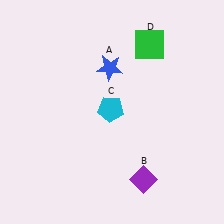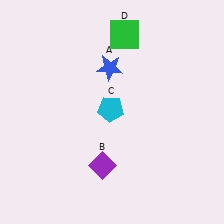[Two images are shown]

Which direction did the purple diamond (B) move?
The purple diamond (B) moved left.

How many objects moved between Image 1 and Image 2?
2 objects moved between the two images.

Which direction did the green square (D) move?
The green square (D) moved left.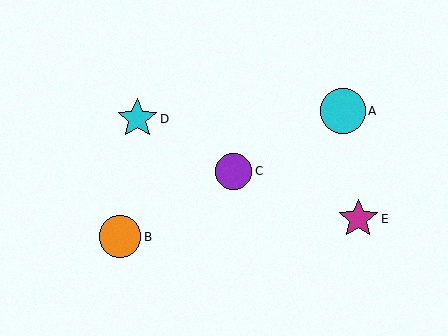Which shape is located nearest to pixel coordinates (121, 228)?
The orange circle (labeled B) at (120, 237) is nearest to that location.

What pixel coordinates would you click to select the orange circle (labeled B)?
Click at (120, 237) to select the orange circle B.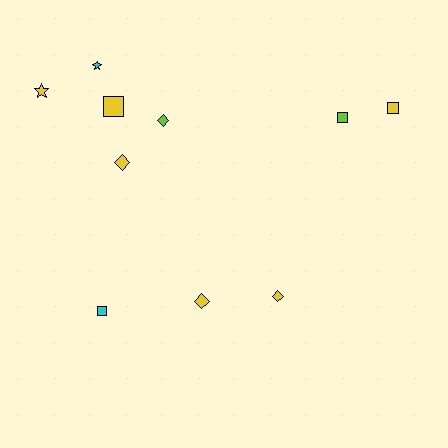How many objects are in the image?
There are 10 objects.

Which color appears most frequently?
Yellow, with 6 objects.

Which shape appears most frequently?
Square, with 4 objects.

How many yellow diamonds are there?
There are 3 yellow diamonds.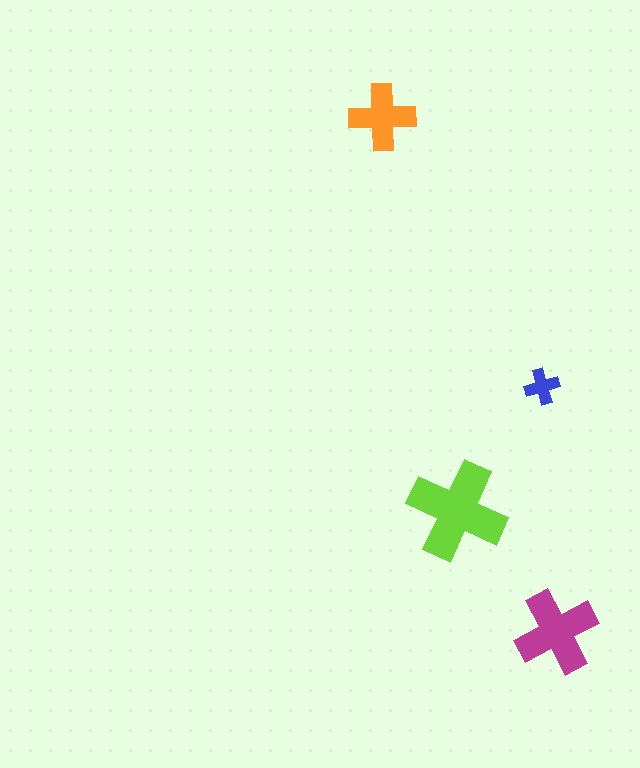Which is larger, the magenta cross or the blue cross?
The magenta one.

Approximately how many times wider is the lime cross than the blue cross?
About 3 times wider.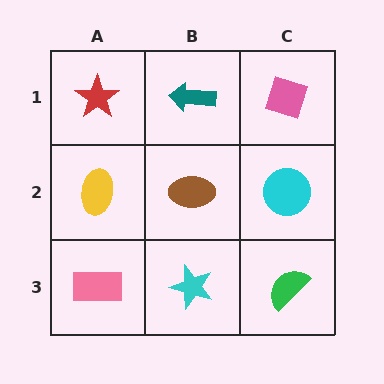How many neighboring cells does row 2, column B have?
4.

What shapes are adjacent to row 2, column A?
A red star (row 1, column A), a pink rectangle (row 3, column A), a brown ellipse (row 2, column B).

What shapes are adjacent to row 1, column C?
A cyan circle (row 2, column C), a teal arrow (row 1, column B).